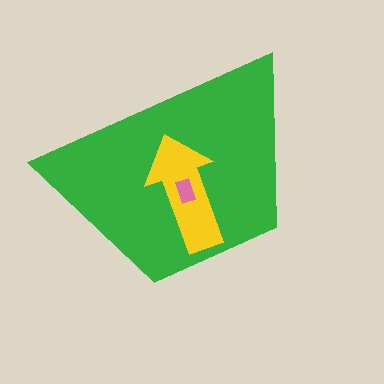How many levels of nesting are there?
3.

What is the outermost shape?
The green trapezoid.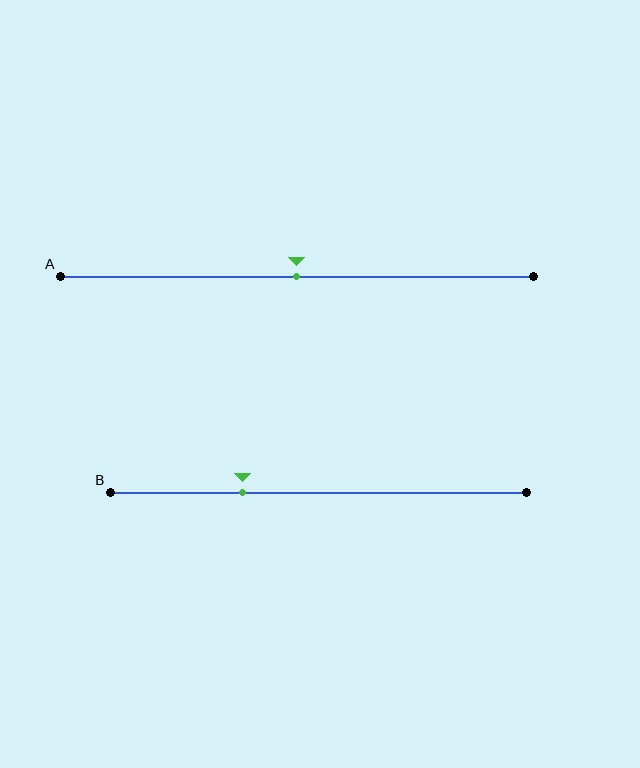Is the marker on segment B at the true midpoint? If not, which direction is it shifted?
No, the marker on segment B is shifted to the left by about 18% of the segment length.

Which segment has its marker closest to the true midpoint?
Segment A has its marker closest to the true midpoint.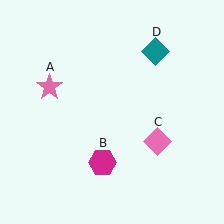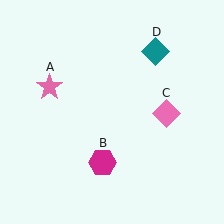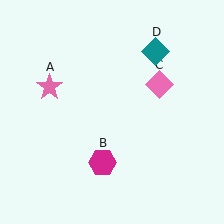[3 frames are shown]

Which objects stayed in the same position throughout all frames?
Pink star (object A) and magenta hexagon (object B) and teal diamond (object D) remained stationary.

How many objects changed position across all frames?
1 object changed position: pink diamond (object C).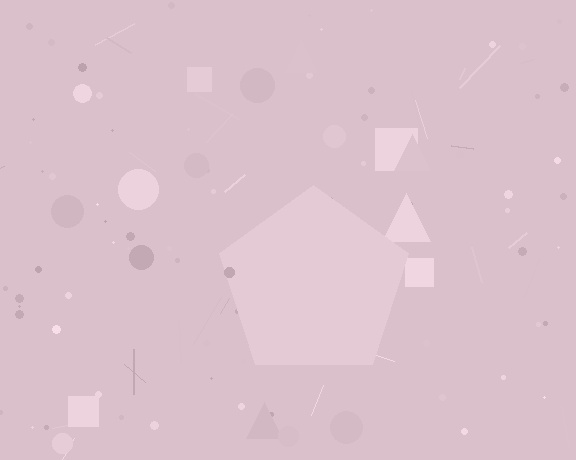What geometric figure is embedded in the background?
A pentagon is embedded in the background.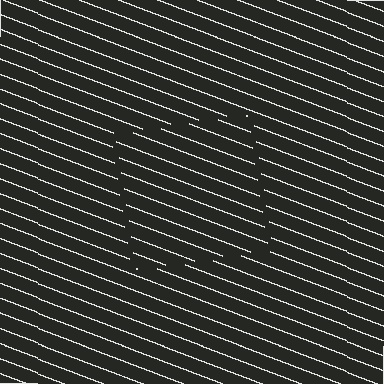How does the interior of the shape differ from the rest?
The interior of the shape contains the same grating, shifted by half a period — the contour is defined by the phase discontinuity where line-ends from the inner and outer gratings abut.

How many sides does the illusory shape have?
4 sides — the line-ends trace a square.